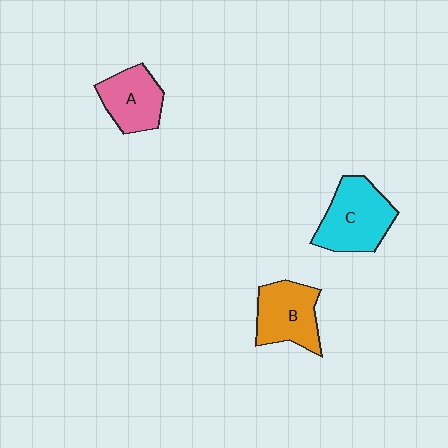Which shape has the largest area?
Shape C (cyan).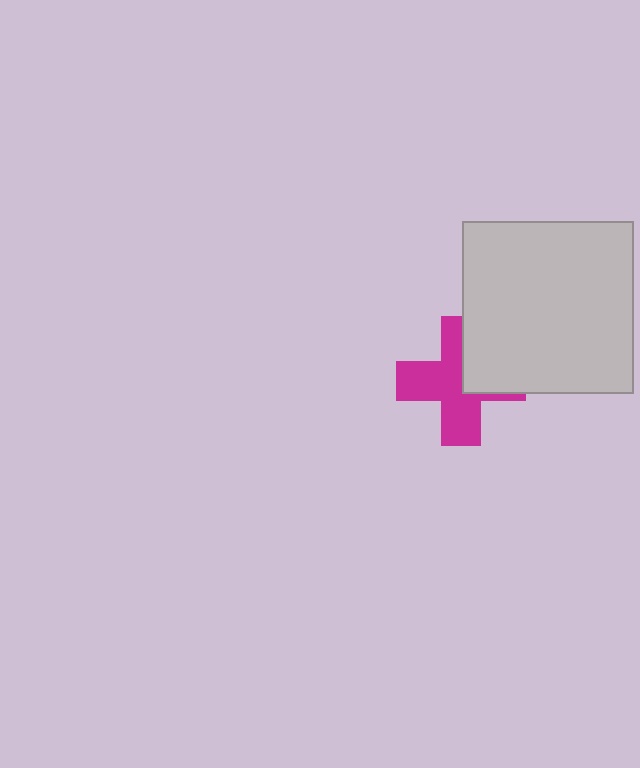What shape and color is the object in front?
The object in front is a light gray square.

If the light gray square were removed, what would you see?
You would see the complete magenta cross.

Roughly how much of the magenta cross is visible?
Most of it is visible (roughly 66%).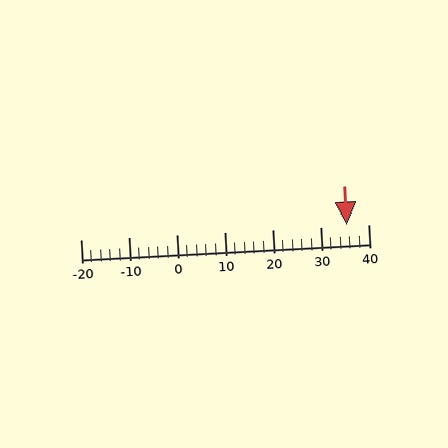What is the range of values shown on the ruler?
The ruler shows values from -20 to 40.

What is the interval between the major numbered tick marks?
The major tick marks are spaced 10 units apart.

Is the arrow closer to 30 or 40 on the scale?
The arrow is closer to 40.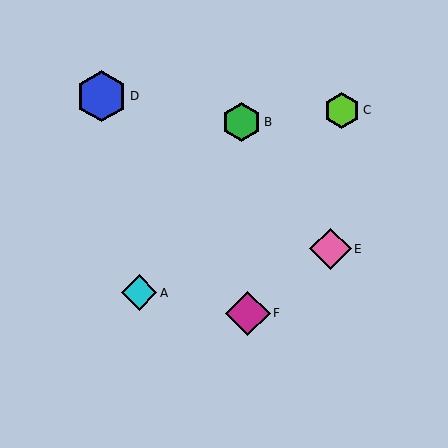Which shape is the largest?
The blue hexagon (labeled D) is the largest.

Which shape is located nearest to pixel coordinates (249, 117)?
The green hexagon (labeled B) at (241, 122) is nearest to that location.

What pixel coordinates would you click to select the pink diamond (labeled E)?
Click at (331, 249) to select the pink diamond E.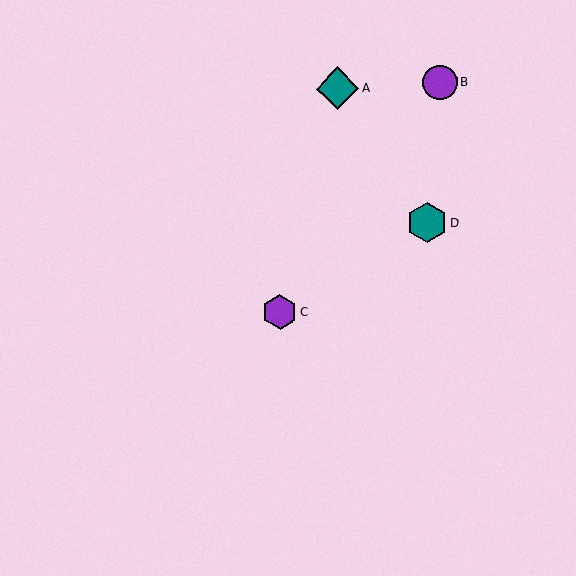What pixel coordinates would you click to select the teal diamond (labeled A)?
Click at (338, 88) to select the teal diamond A.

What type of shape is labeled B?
Shape B is a purple circle.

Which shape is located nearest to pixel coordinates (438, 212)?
The teal hexagon (labeled D) at (427, 223) is nearest to that location.